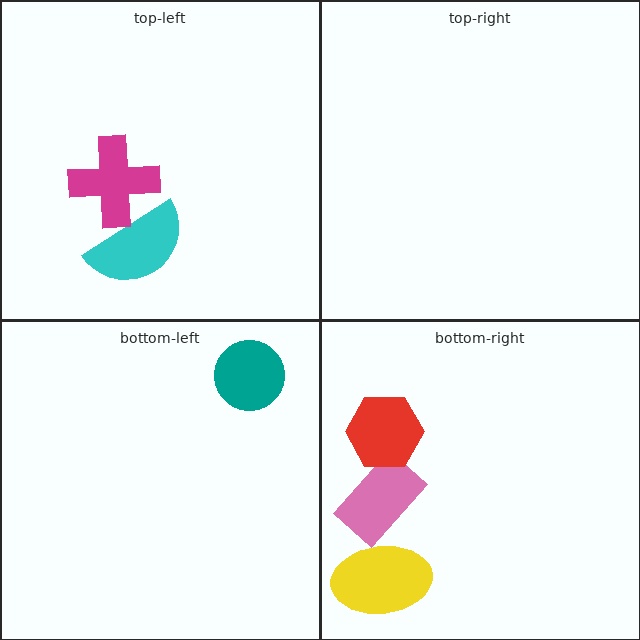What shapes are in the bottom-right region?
The yellow ellipse, the pink rectangle, the red hexagon.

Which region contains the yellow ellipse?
The bottom-right region.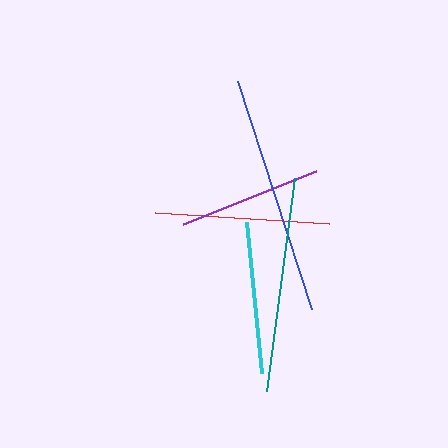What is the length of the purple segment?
The purple segment is approximately 143 pixels long.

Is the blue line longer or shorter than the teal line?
The blue line is longer than the teal line.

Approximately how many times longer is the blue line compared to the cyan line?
The blue line is approximately 1.6 times the length of the cyan line.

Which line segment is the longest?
The blue line is the longest at approximately 239 pixels.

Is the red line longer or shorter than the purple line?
The red line is longer than the purple line.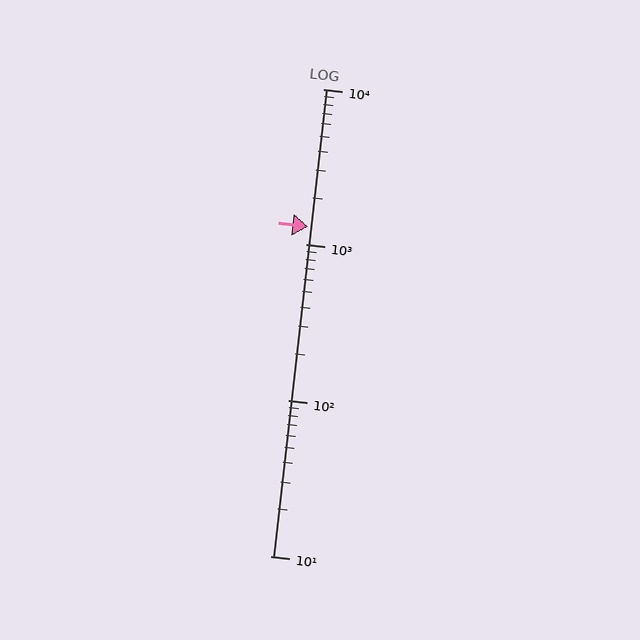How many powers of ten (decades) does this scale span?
The scale spans 3 decades, from 10 to 10000.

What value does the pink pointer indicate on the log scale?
The pointer indicates approximately 1300.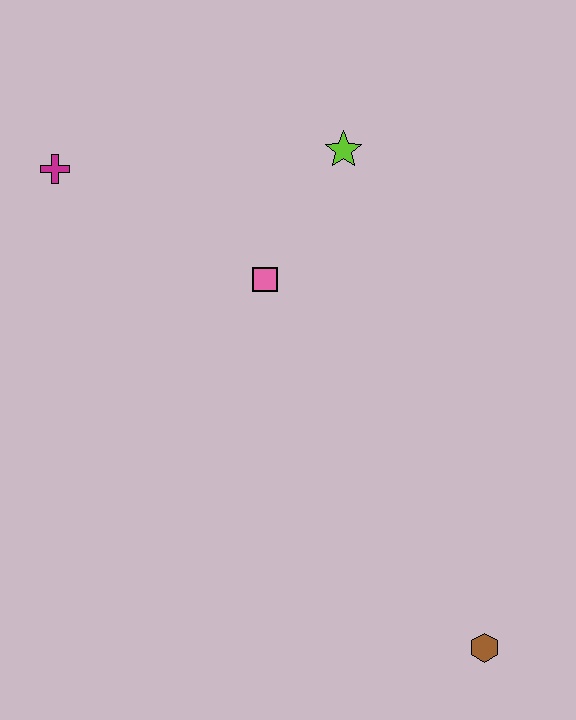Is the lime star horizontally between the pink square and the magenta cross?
No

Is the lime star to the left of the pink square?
No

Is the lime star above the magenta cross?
Yes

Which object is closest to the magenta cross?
The pink square is closest to the magenta cross.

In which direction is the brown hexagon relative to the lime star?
The brown hexagon is below the lime star.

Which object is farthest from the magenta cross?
The brown hexagon is farthest from the magenta cross.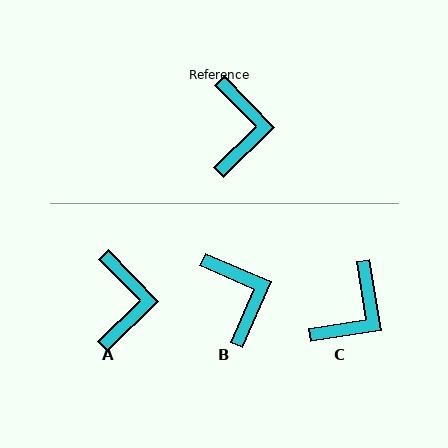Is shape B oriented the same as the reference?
No, it is off by about 22 degrees.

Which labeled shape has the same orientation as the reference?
A.